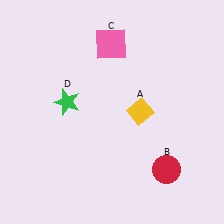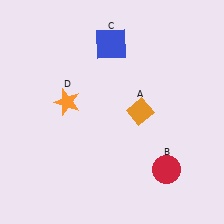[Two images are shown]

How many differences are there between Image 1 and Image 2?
There are 3 differences between the two images.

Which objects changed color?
A changed from yellow to orange. C changed from pink to blue. D changed from green to orange.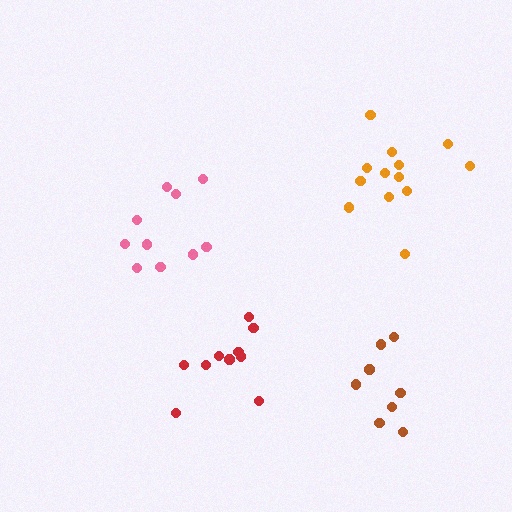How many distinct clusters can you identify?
There are 4 distinct clusters.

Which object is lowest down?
The brown cluster is bottommost.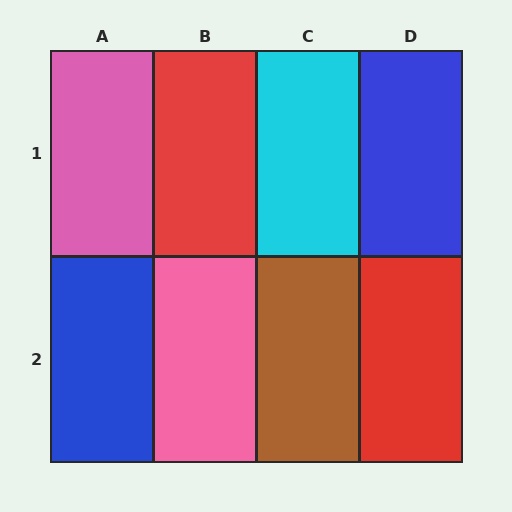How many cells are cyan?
1 cell is cyan.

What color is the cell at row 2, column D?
Red.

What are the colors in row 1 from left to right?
Pink, red, cyan, blue.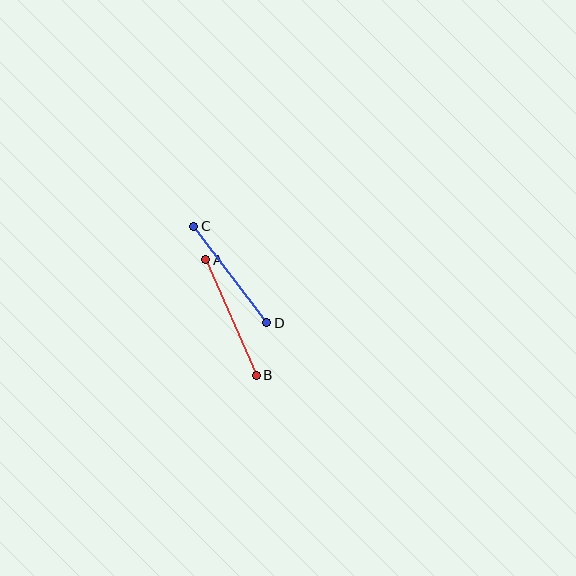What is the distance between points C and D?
The distance is approximately 121 pixels.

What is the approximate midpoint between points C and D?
The midpoint is at approximately (230, 275) pixels.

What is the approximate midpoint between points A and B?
The midpoint is at approximately (231, 318) pixels.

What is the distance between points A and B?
The distance is approximately 126 pixels.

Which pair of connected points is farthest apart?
Points A and B are farthest apart.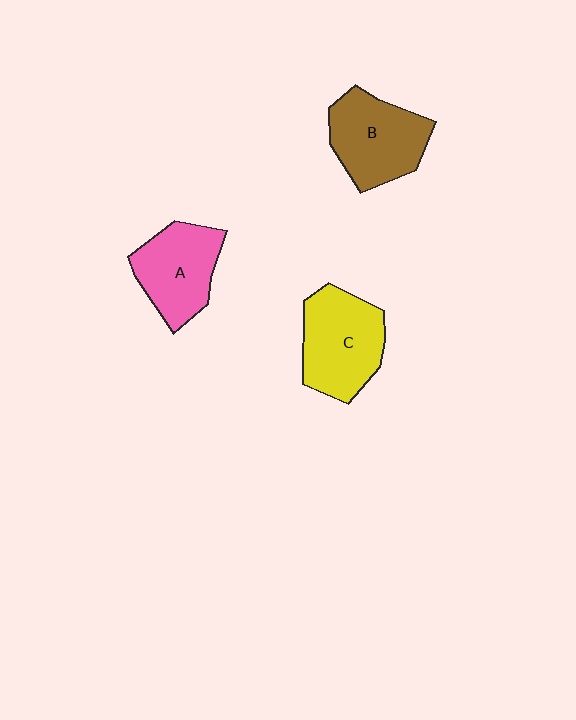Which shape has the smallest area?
Shape A (pink).